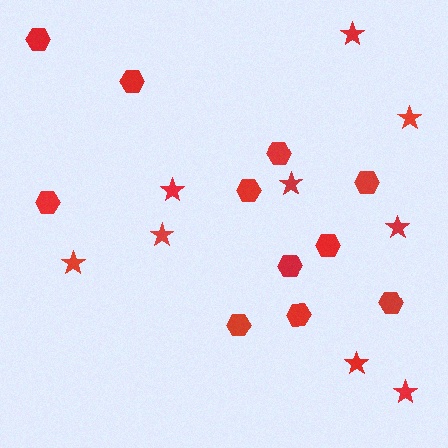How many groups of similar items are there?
There are 2 groups: one group of hexagons (11) and one group of stars (9).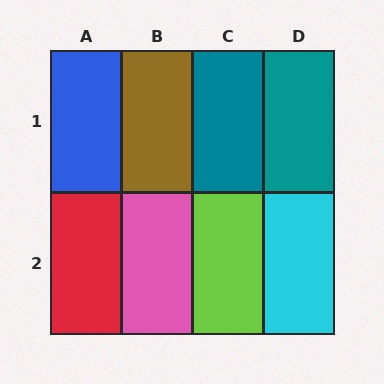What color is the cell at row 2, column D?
Cyan.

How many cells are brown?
1 cell is brown.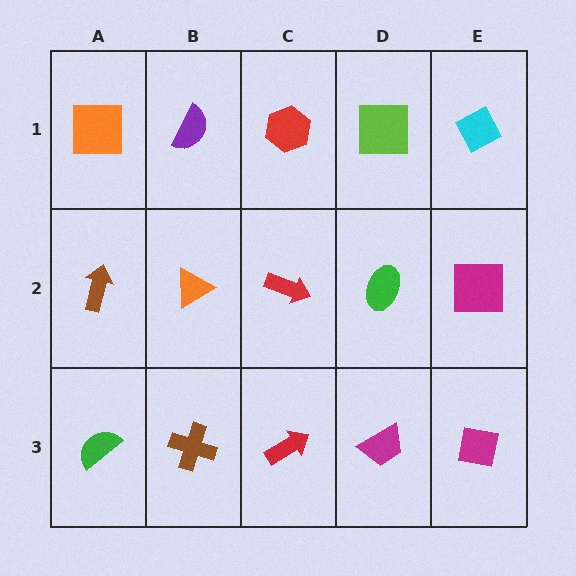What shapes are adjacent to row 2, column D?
A lime square (row 1, column D), a magenta trapezoid (row 3, column D), a red arrow (row 2, column C), a magenta square (row 2, column E).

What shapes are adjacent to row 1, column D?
A green ellipse (row 2, column D), a red hexagon (row 1, column C), a cyan diamond (row 1, column E).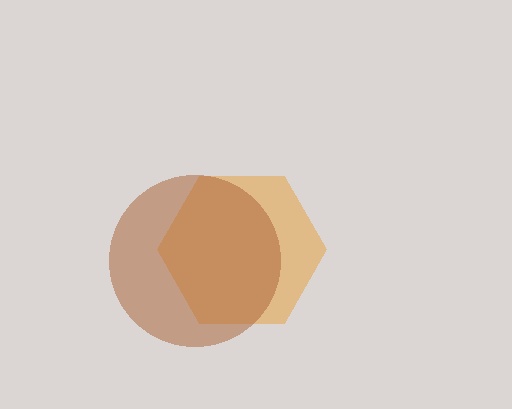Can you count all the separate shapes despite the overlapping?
Yes, there are 2 separate shapes.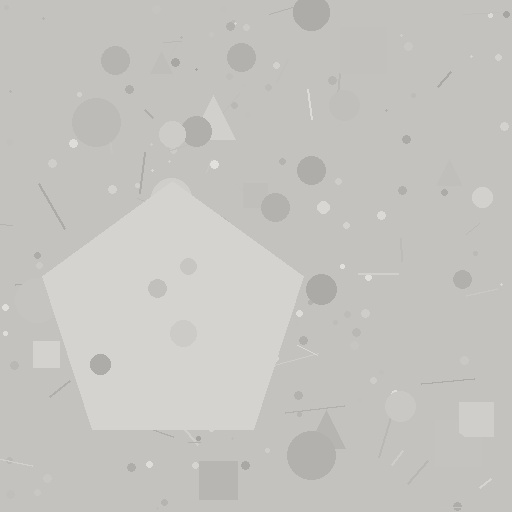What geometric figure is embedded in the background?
A pentagon is embedded in the background.